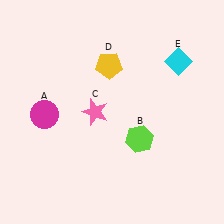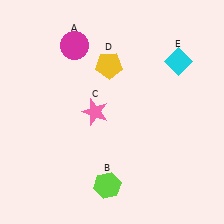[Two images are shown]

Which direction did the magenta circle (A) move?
The magenta circle (A) moved up.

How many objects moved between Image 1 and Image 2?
2 objects moved between the two images.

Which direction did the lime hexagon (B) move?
The lime hexagon (B) moved down.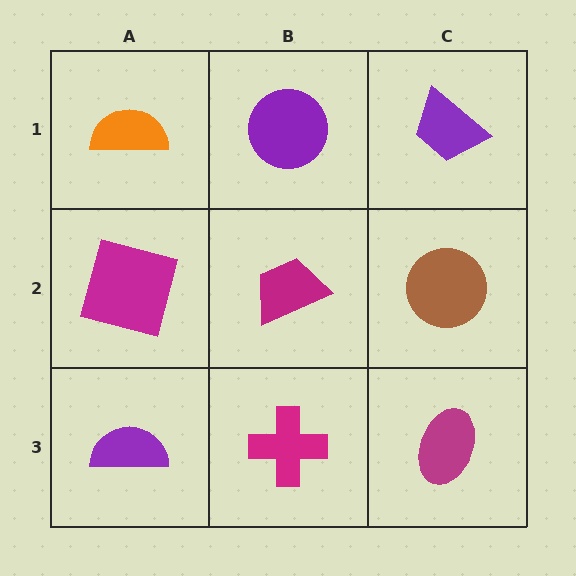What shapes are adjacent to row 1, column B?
A magenta trapezoid (row 2, column B), an orange semicircle (row 1, column A), a purple trapezoid (row 1, column C).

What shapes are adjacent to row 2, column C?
A purple trapezoid (row 1, column C), a magenta ellipse (row 3, column C), a magenta trapezoid (row 2, column B).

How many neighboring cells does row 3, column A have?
2.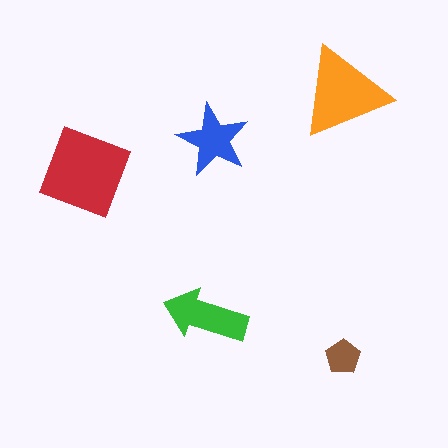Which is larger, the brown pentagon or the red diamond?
The red diamond.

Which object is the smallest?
The brown pentagon.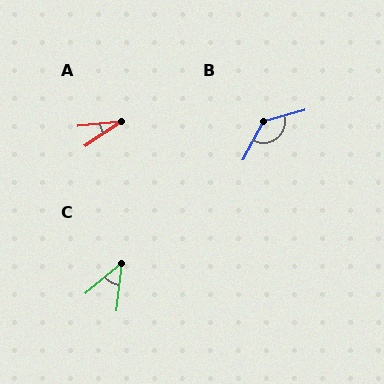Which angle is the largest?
B, at approximately 134 degrees.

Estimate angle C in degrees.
Approximately 44 degrees.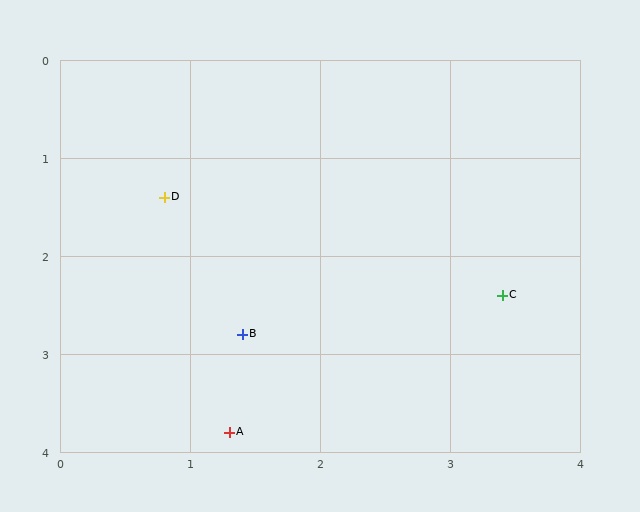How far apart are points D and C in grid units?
Points D and C are about 2.8 grid units apart.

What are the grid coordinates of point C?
Point C is at approximately (3.4, 2.4).